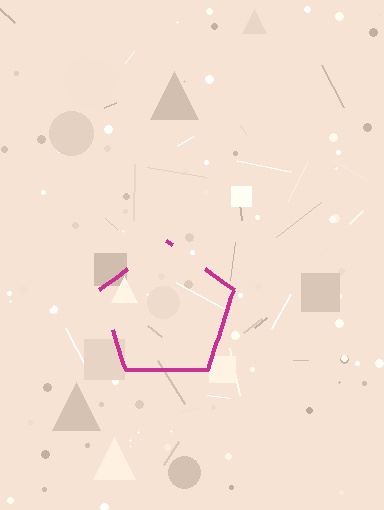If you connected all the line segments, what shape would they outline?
They would outline a pentagon.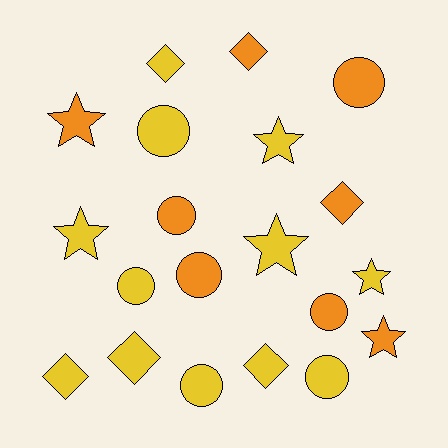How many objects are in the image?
There are 20 objects.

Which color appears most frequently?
Yellow, with 12 objects.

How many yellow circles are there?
There are 4 yellow circles.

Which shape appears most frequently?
Circle, with 8 objects.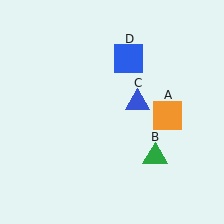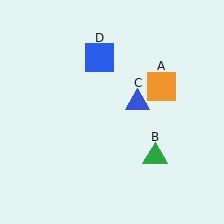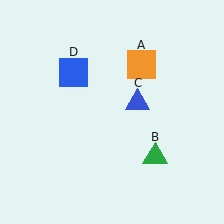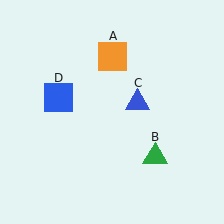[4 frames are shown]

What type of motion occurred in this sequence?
The orange square (object A), blue square (object D) rotated counterclockwise around the center of the scene.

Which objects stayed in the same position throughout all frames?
Green triangle (object B) and blue triangle (object C) remained stationary.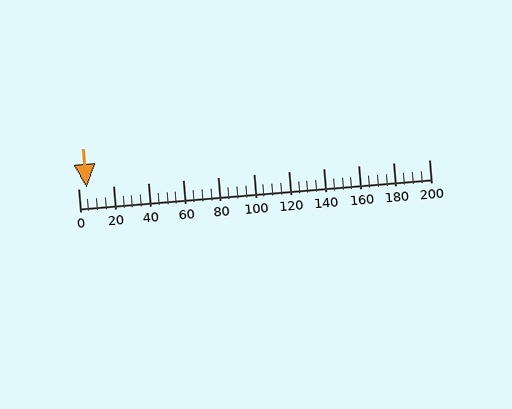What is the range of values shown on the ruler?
The ruler shows values from 0 to 200.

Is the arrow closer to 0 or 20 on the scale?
The arrow is closer to 0.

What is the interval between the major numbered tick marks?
The major tick marks are spaced 20 units apart.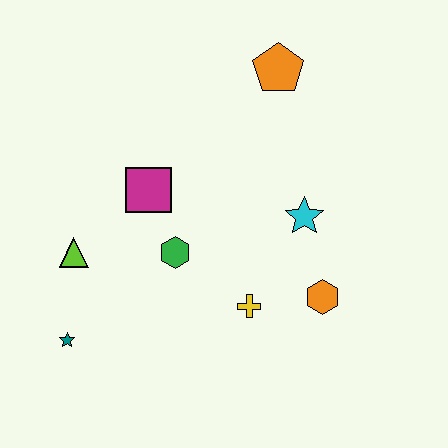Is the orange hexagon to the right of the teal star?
Yes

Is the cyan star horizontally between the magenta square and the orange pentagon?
No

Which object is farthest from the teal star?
The orange pentagon is farthest from the teal star.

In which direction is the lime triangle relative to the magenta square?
The lime triangle is to the left of the magenta square.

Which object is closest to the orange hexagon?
The yellow cross is closest to the orange hexagon.